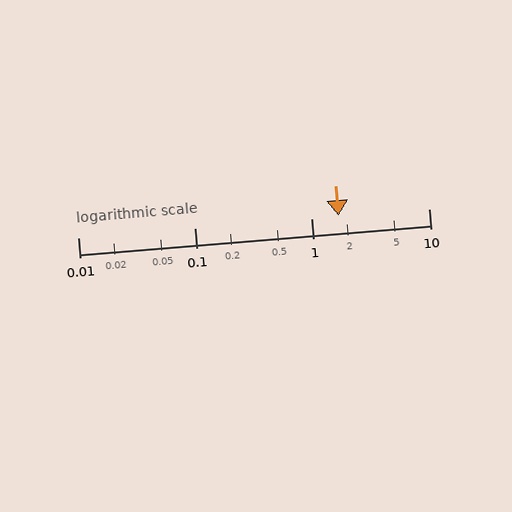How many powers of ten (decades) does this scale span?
The scale spans 3 decades, from 0.01 to 10.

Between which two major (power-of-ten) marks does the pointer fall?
The pointer is between 1 and 10.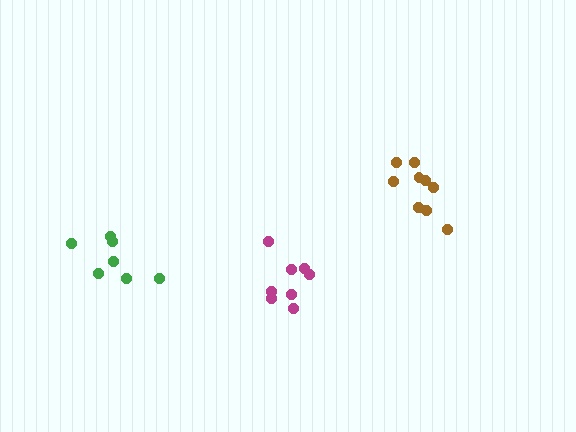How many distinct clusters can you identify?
There are 3 distinct clusters.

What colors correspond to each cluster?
The clusters are colored: green, brown, magenta.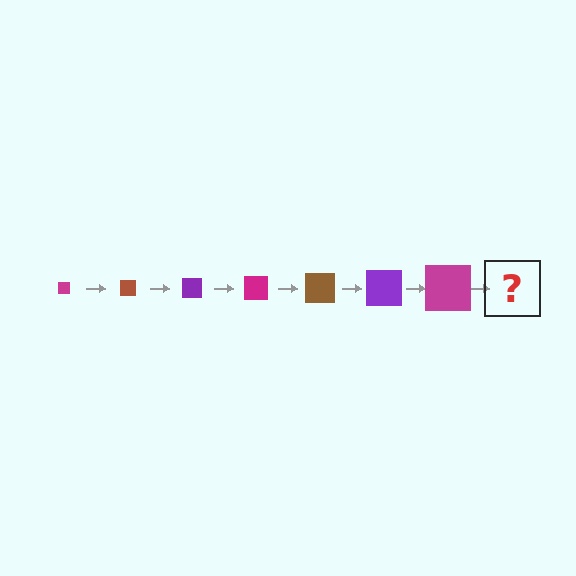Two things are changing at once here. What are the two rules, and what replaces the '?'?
The two rules are that the square grows larger each step and the color cycles through magenta, brown, and purple. The '?' should be a brown square, larger than the previous one.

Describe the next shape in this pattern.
It should be a brown square, larger than the previous one.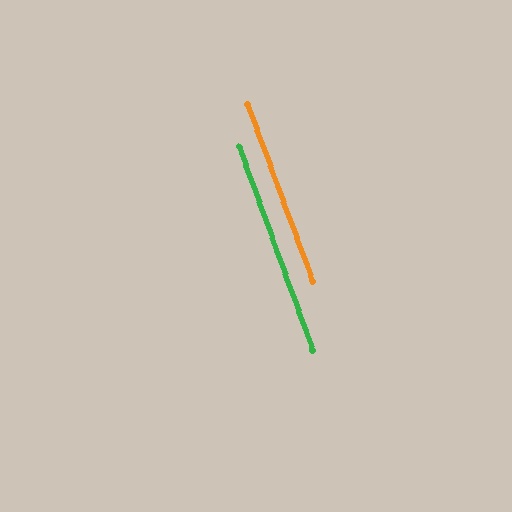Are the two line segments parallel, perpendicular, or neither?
Parallel — their directions differ by only 0.0°.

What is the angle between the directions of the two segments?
Approximately 0 degrees.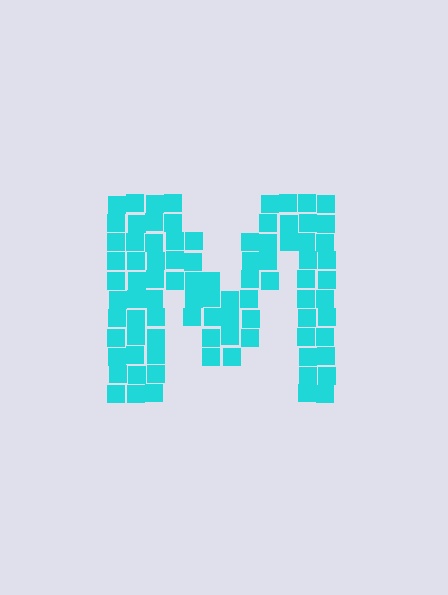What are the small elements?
The small elements are squares.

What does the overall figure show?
The overall figure shows the letter M.